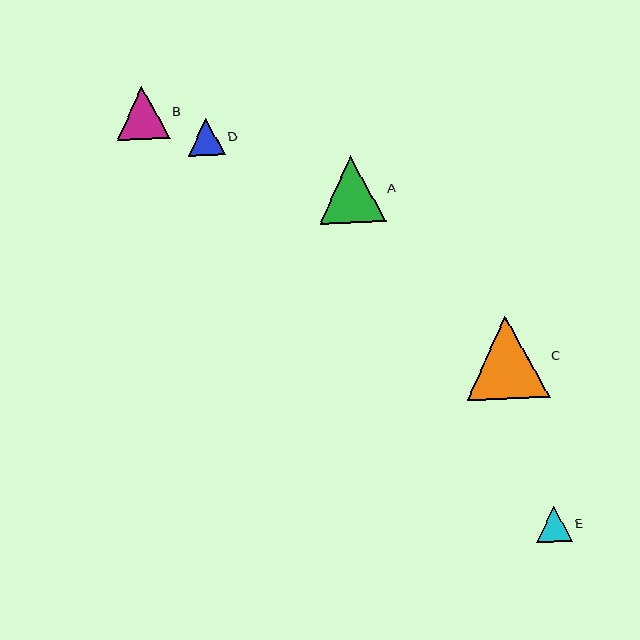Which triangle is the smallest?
Triangle E is the smallest with a size of approximately 36 pixels.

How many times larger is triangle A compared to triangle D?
Triangle A is approximately 1.8 times the size of triangle D.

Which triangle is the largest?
Triangle C is the largest with a size of approximately 83 pixels.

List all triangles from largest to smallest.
From largest to smallest: C, A, B, D, E.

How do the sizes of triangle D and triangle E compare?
Triangle D and triangle E are approximately the same size.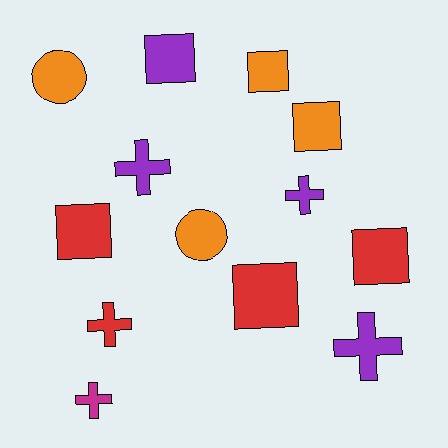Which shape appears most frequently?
Square, with 6 objects.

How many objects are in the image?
There are 13 objects.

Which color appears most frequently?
Purple, with 4 objects.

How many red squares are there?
There are 3 red squares.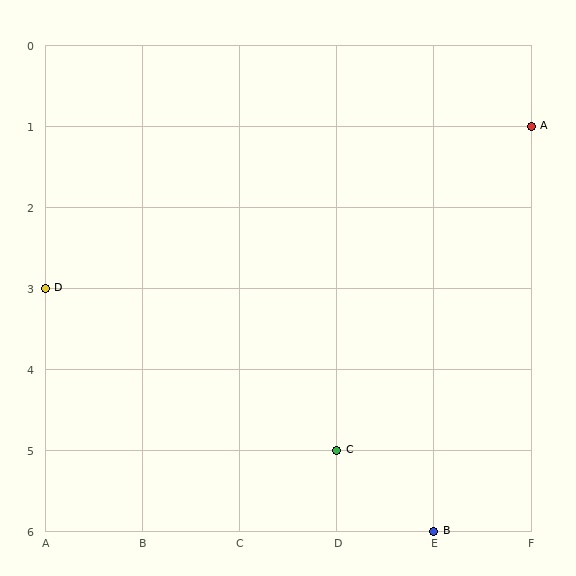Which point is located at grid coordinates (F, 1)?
Point A is at (F, 1).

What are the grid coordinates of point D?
Point D is at grid coordinates (A, 3).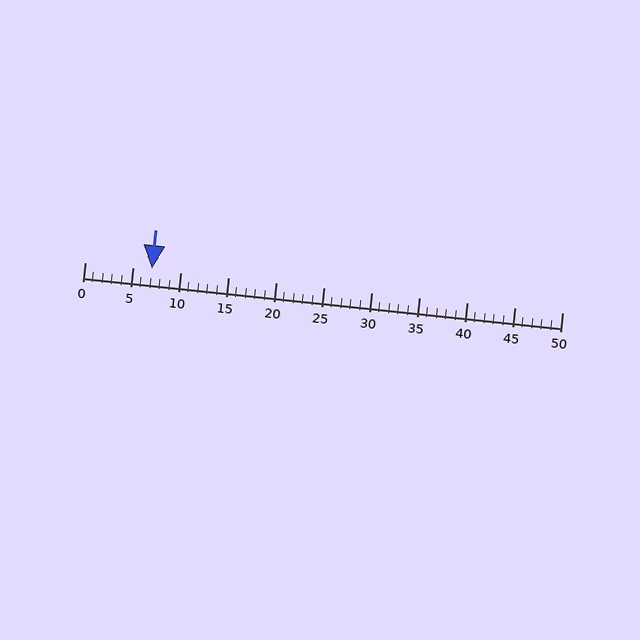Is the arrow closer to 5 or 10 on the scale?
The arrow is closer to 5.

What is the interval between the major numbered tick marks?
The major tick marks are spaced 5 units apart.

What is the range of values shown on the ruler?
The ruler shows values from 0 to 50.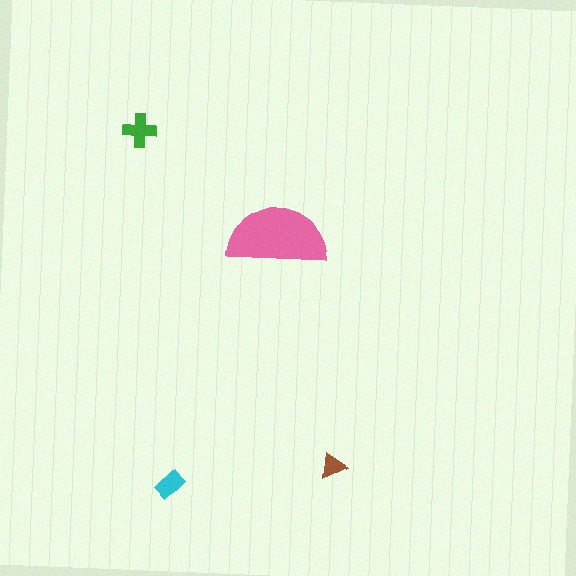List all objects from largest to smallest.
The pink semicircle, the green cross, the cyan rectangle, the brown triangle.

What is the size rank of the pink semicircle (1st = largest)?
1st.